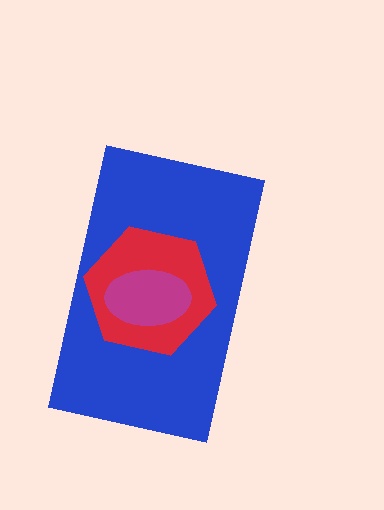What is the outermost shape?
The blue rectangle.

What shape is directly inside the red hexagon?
The magenta ellipse.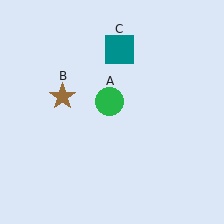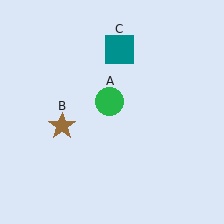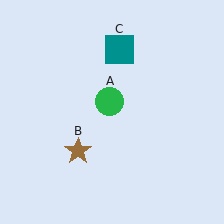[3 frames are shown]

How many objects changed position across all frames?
1 object changed position: brown star (object B).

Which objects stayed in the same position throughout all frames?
Green circle (object A) and teal square (object C) remained stationary.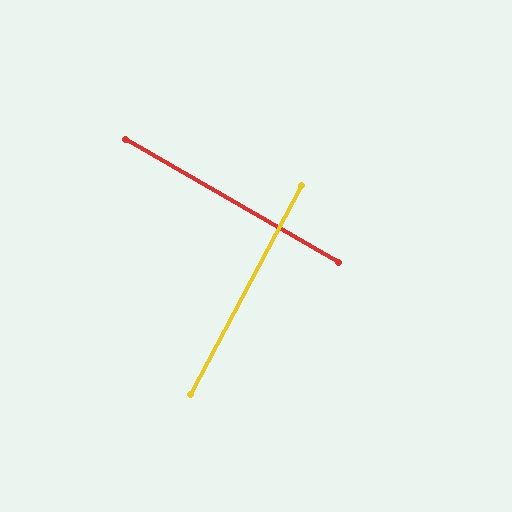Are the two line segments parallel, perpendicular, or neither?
Perpendicular — they meet at approximately 88°.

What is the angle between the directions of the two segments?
Approximately 88 degrees.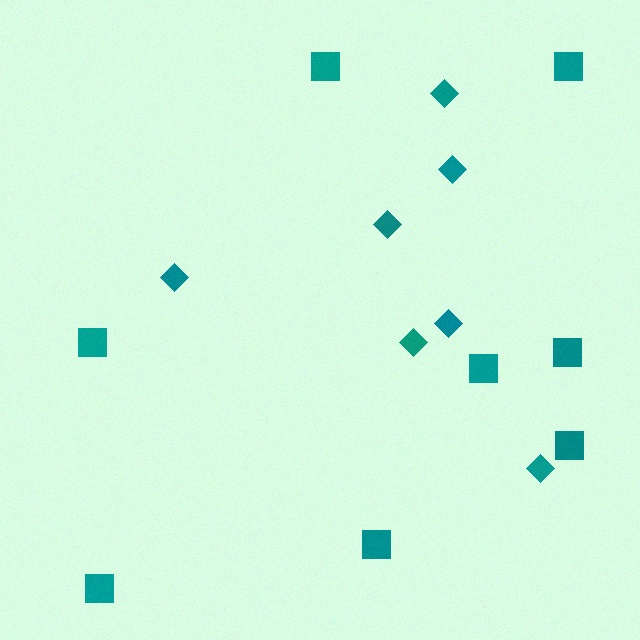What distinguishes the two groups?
There are 2 groups: one group of squares (8) and one group of diamonds (7).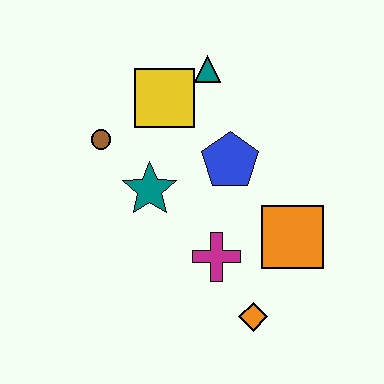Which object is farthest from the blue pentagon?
The orange diamond is farthest from the blue pentagon.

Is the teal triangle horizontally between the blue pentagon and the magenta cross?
No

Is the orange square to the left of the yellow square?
No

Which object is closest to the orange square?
The magenta cross is closest to the orange square.